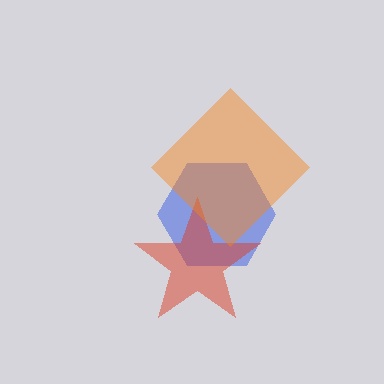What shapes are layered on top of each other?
The layered shapes are: a blue hexagon, a red star, an orange diamond.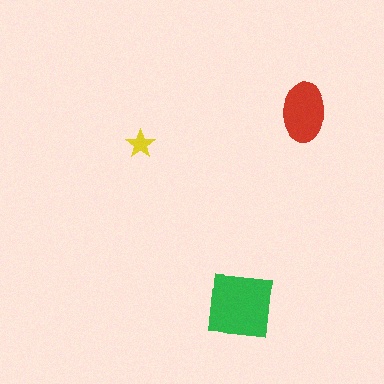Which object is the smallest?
The yellow star.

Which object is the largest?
The green square.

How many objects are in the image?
There are 3 objects in the image.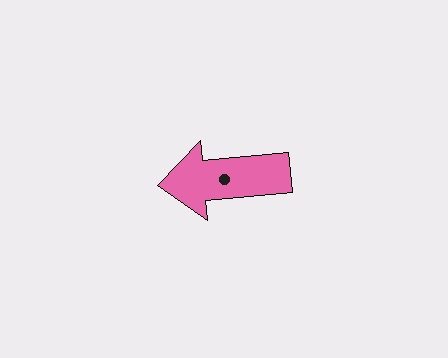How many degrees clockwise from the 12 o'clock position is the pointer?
Approximately 264 degrees.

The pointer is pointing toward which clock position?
Roughly 9 o'clock.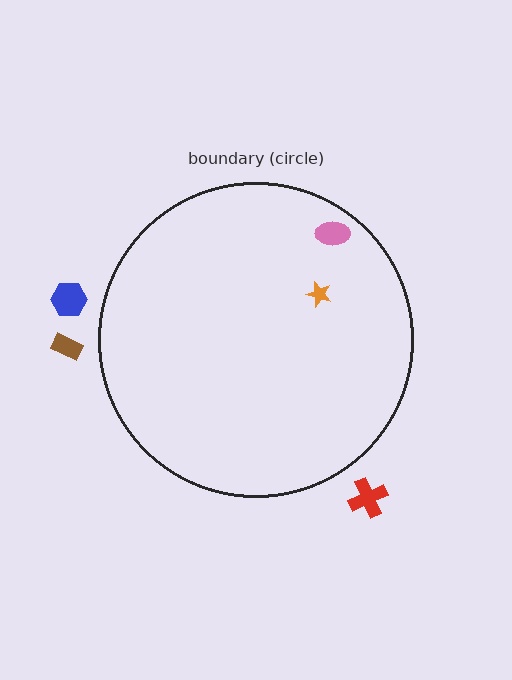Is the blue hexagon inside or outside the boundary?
Outside.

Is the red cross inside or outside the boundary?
Outside.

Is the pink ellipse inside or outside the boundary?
Inside.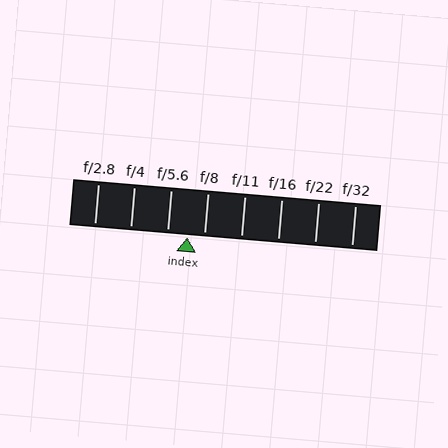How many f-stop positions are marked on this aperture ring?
There are 8 f-stop positions marked.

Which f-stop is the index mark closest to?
The index mark is closest to f/8.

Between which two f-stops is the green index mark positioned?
The index mark is between f/5.6 and f/8.